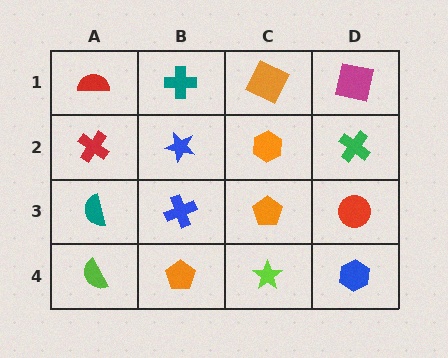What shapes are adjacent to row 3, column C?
An orange hexagon (row 2, column C), a lime star (row 4, column C), a blue cross (row 3, column B), a red circle (row 3, column D).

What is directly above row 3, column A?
A red cross.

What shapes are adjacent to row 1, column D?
A green cross (row 2, column D), an orange square (row 1, column C).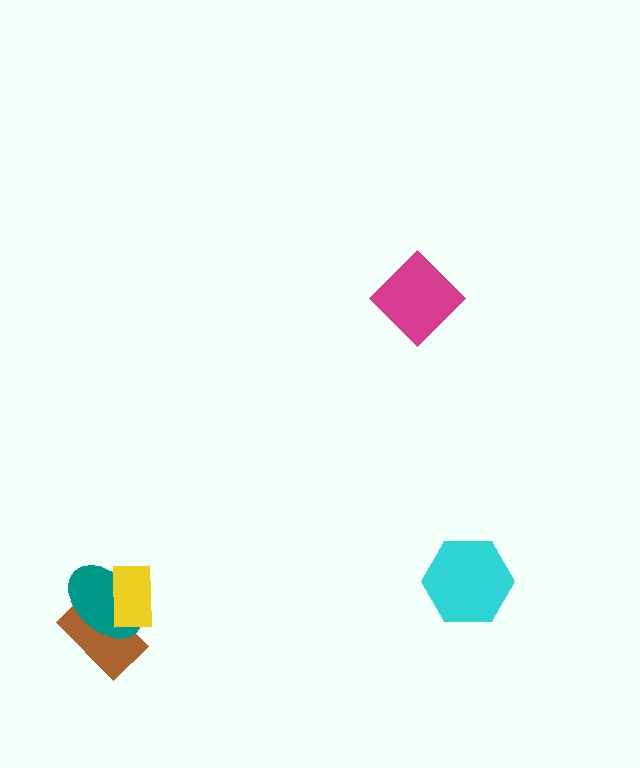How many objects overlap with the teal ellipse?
2 objects overlap with the teal ellipse.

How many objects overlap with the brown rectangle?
2 objects overlap with the brown rectangle.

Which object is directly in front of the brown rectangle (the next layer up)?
The teal ellipse is directly in front of the brown rectangle.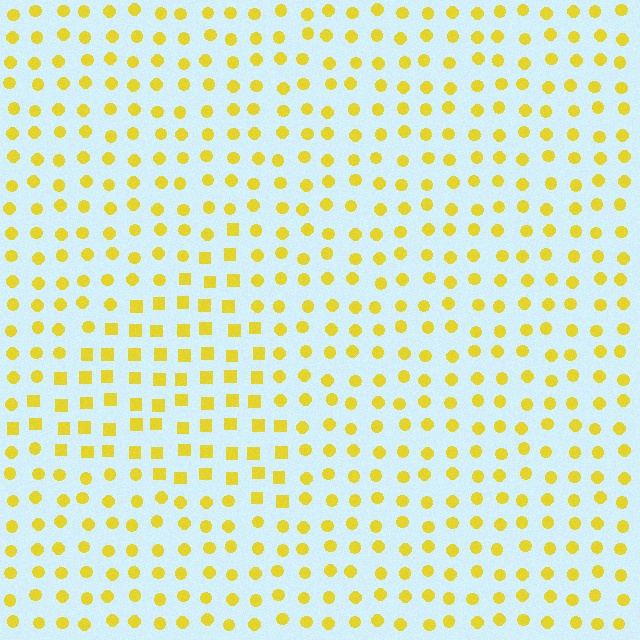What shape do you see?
I see a triangle.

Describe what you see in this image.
The image is filled with small yellow elements arranged in a uniform grid. A triangle-shaped region contains squares, while the surrounding area contains circles. The boundary is defined purely by the change in element shape.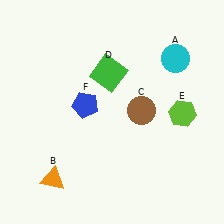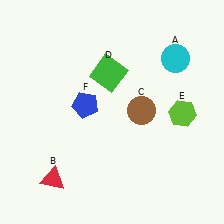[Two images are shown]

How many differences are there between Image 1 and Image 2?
There is 1 difference between the two images.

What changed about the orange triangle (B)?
In Image 1, B is orange. In Image 2, it changed to red.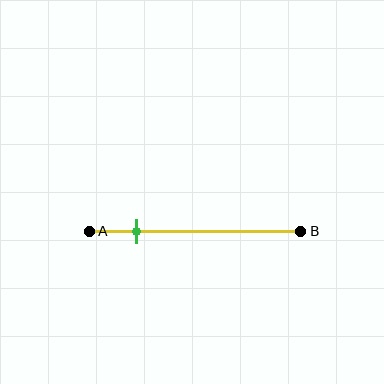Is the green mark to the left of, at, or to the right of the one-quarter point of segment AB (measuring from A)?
The green mark is approximately at the one-quarter point of segment AB.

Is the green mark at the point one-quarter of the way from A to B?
Yes, the mark is approximately at the one-quarter point.